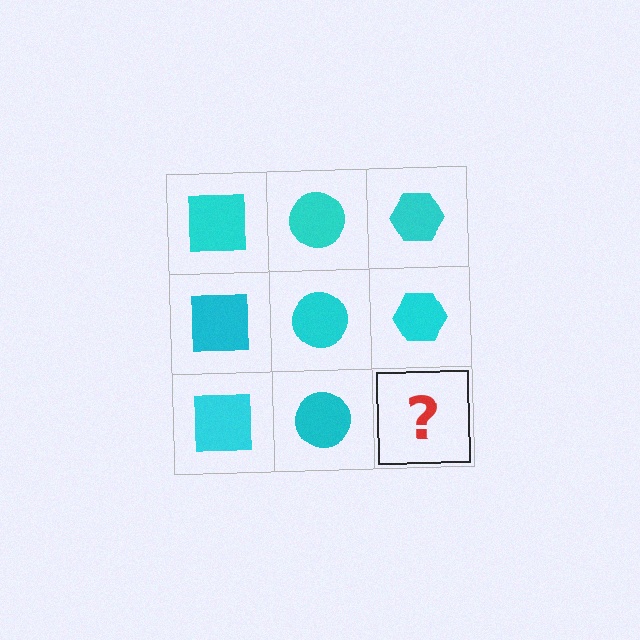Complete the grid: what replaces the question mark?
The question mark should be replaced with a cyan hexagon.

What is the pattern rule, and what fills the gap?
The rule is that each column has a consistent shape. The gap should be filled with a cyan hexagon.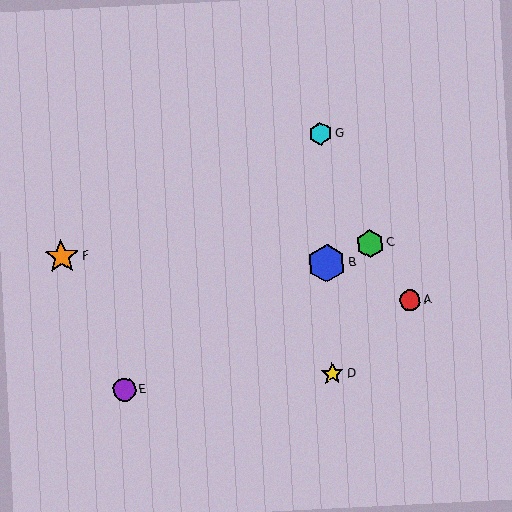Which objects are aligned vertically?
Objects B, D, G are aligned vertically.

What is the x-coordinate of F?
Object F is at x≈62.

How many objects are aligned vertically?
3 objects (B, D, G) are aligned vertically.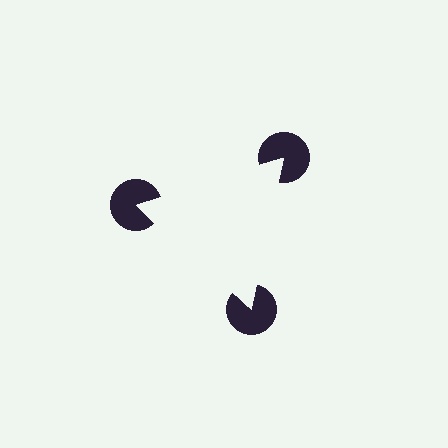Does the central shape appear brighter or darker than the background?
It typically appears slightly brighter than the background, even though no actual brightness change is drawn.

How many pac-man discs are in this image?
There are 3 — one at each vertex of the illusory triangle.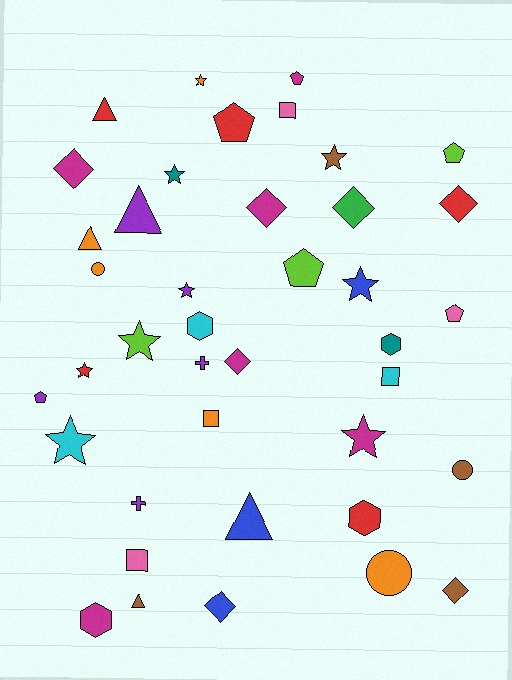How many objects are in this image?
There are 40 objects.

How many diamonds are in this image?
There are 7 diamonds.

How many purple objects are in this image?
There are 5 purple objects.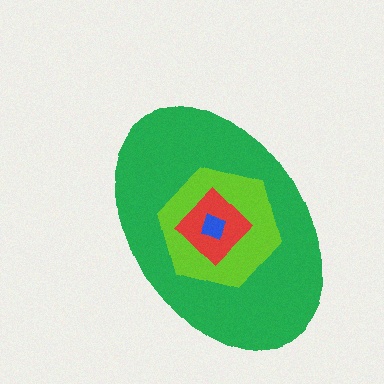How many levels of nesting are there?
4.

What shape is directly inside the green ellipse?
The lime hexagon.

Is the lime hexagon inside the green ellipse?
Yes.